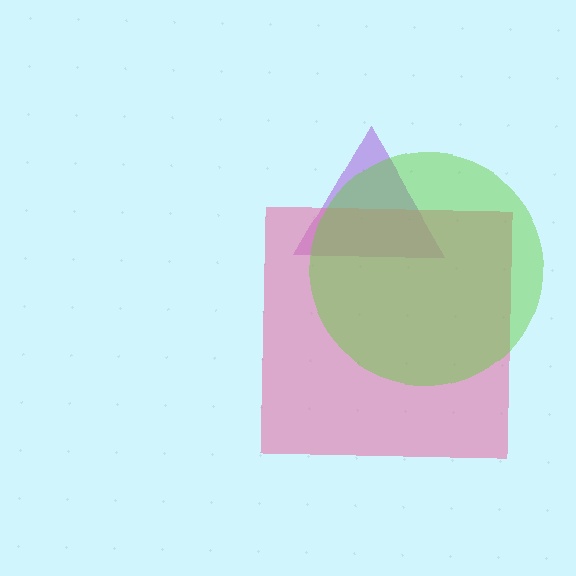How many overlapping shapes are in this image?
There are 3 overlapping shapes in the image.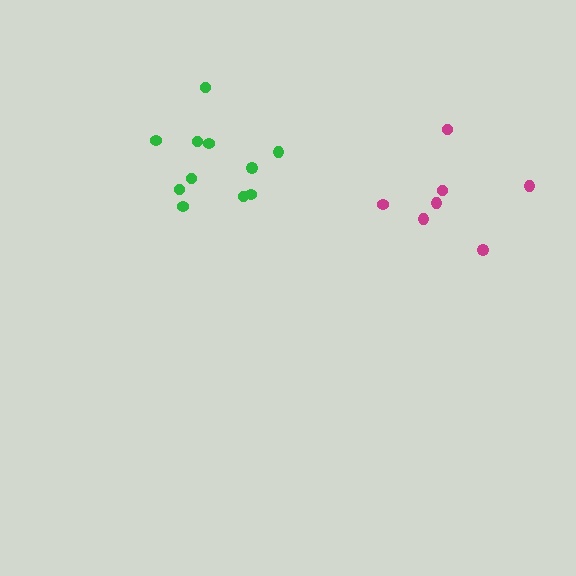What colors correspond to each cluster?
The clusters are colored: green, magenta.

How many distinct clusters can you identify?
There are 2 distinct clusters.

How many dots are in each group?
Group 1: 11 dots, Group 2: 7 dots (18 total).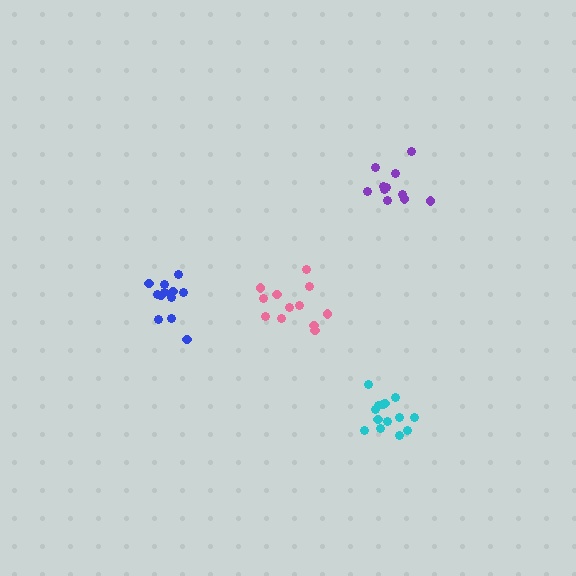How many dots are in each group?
Group 1: 11 dots, Group 2: 12 dots, Group 3: 12 dots, Group 4: 14 dots (49 total).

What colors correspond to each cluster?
The clusters are colored: purple, blue, pink, cyan.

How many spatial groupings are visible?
There are 4 spatial groupings.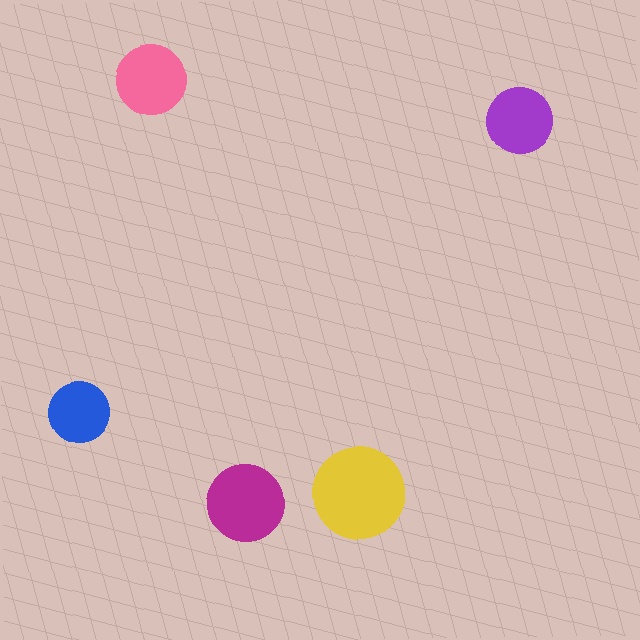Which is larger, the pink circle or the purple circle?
The pink one.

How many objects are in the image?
There are 5 objects in the image.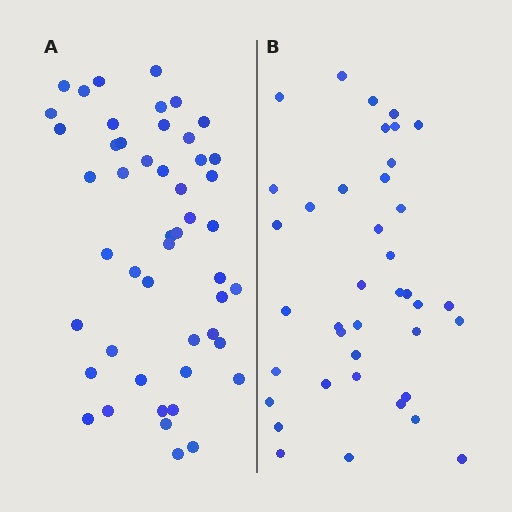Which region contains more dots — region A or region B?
Region A (the left region) has more dots.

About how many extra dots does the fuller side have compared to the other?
Region A has roughly 10 or so more dots than region B.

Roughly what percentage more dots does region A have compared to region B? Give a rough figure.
About 25% more.